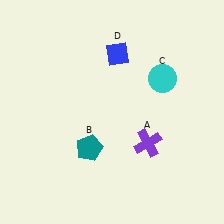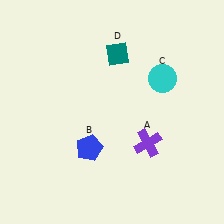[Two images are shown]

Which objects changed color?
B changed from teal to blue. D changed from blue to teal.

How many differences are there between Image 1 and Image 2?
There are 2 differences between the two images.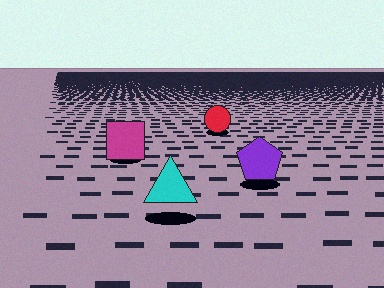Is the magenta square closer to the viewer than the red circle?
Yes. The magenta square is closer — you can tell from the texture gradient: the ground texture is coarser near it.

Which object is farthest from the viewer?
The red circle is farthest from the viewer. It appears smaller and the ground texture around it is denser.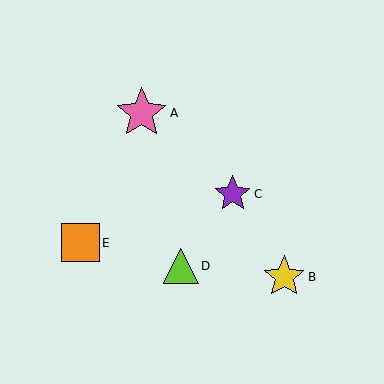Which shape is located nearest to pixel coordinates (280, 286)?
The yellow star (labeled B) at (284, 277) is nearest to that location.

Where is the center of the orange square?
The center of the orange square is at (81, 243).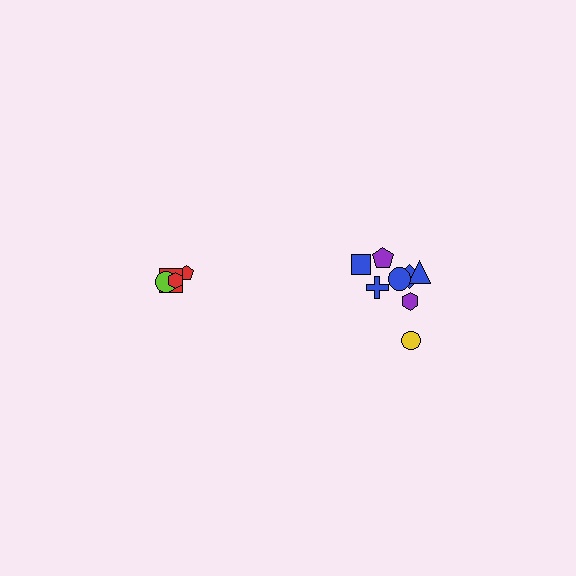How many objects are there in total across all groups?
There are 12 objects.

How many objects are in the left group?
There are 4 objects.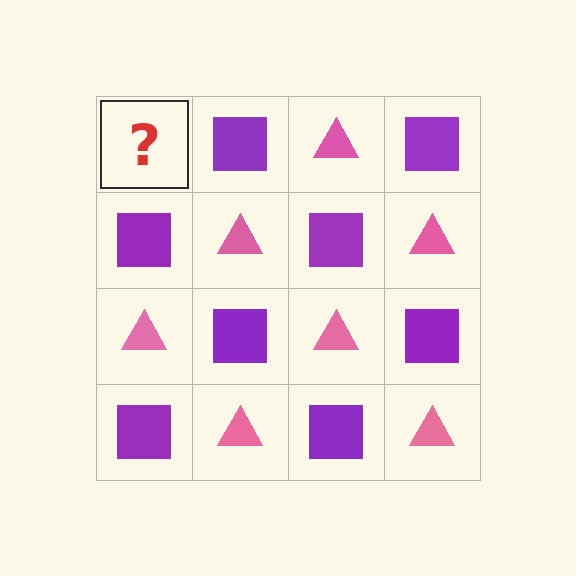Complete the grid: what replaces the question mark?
The question mark should be replaced with a pink triangle.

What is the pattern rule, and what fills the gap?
The rule is that it alternates pink triangle and purple square in a checkerboard pattern. The gap should be filled with a pink triangle.